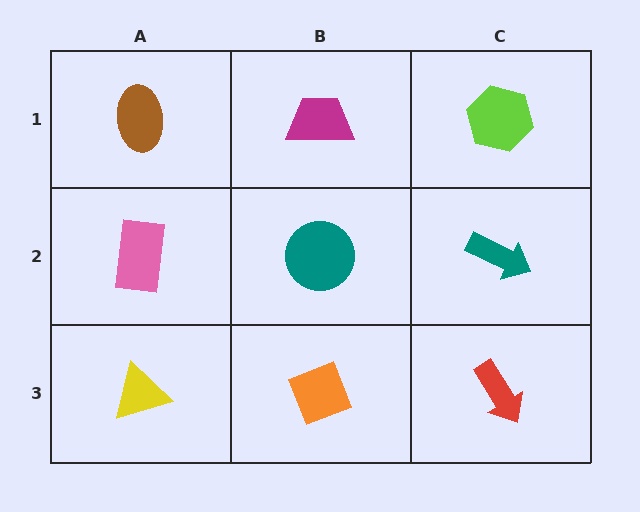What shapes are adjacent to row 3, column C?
A teal arrow (row 2, column C), an orange diamond (row 3, column B).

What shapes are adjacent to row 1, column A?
A pink rectangle (row 2, column A), a magenta trapezoid (row 1, column B).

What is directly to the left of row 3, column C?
An orange diamond.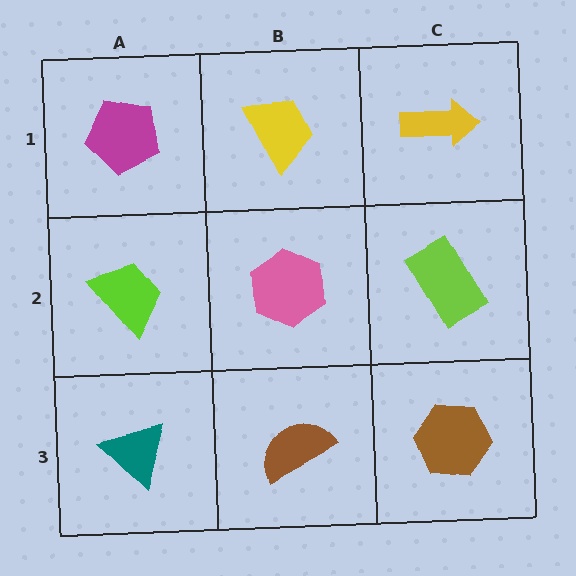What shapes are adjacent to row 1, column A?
A lime trapezoid (row 2, column A), a yellow trapezoid (row 1, column B).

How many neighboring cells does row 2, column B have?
4.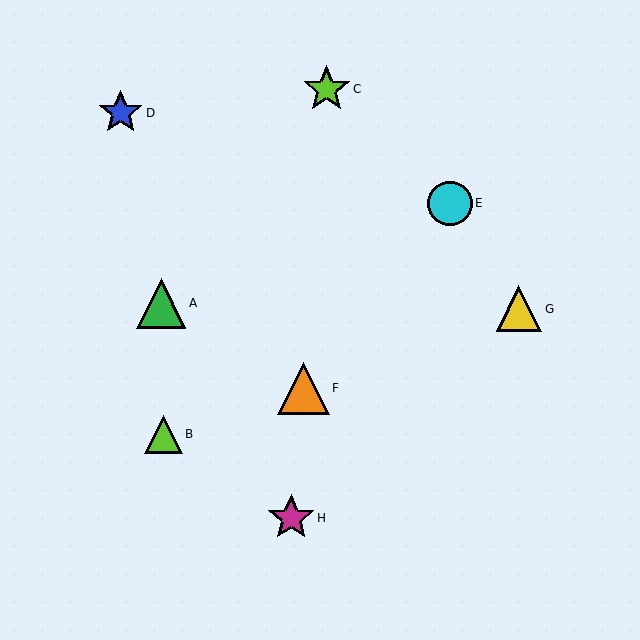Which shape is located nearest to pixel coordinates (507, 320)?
The yellow triangle (labeled G) at (519, 309) is nearest to that location.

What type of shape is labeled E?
Shape E is a cyan circle.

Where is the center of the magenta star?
The center of the magenta star is at (291, 518).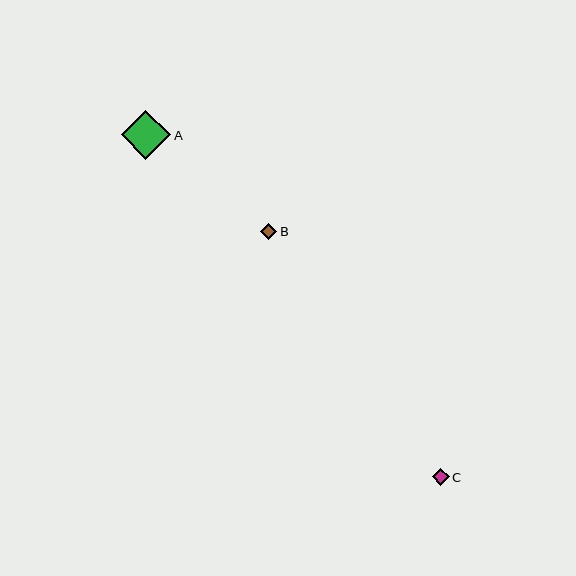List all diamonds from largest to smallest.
From largest to smallest: A, C, B.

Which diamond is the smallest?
Diamond B is the smallest with a size of approximately 16 pixels.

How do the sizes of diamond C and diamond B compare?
Diamond C and diamond B are approximately the same size.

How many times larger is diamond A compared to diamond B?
Diamond A is approximately 3.2 times the size of diamond B.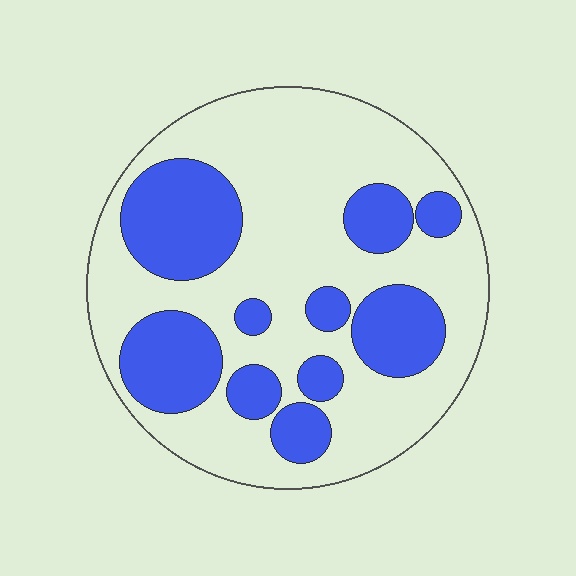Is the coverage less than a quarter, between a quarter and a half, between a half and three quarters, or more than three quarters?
Between a quarter and a half.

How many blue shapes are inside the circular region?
10.